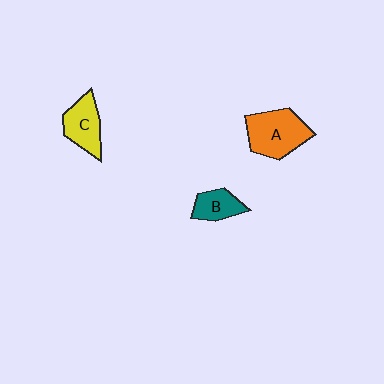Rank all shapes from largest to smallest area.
From largest to smallest: A (orange), C (yellow), B (teal).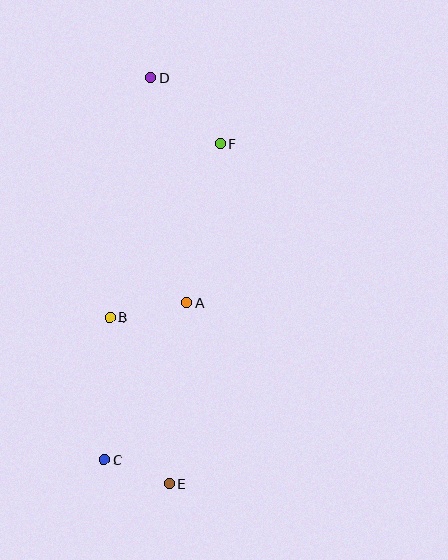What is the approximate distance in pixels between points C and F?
The distance between C and F is approximately 336 pixels.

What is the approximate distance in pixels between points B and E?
The distance between B and E is approximately 176 pixels.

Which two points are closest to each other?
Points C and E are closest to each other.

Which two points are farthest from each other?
Points D and E are farthest from each other.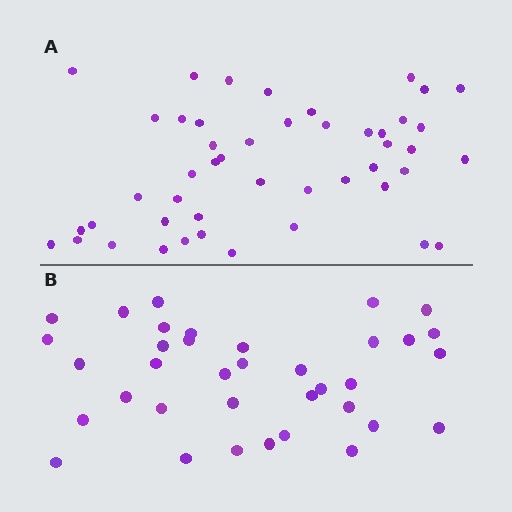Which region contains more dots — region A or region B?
Region A (the top region) has more dots.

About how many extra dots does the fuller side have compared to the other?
Region A has roughly 12 or so more dots than region B.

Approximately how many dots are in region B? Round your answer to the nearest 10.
About 40 dots. (The exact count is 36, which rounds to 40.)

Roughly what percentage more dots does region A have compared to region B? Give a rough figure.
About 30% more.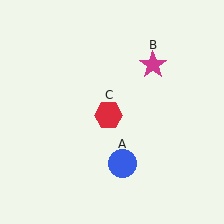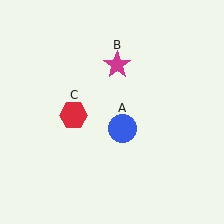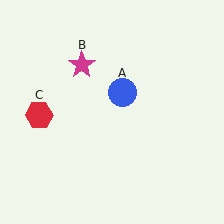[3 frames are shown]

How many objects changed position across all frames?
3 objects changed position: blue circle (object A), magenta star (object B), red hexagon (object C).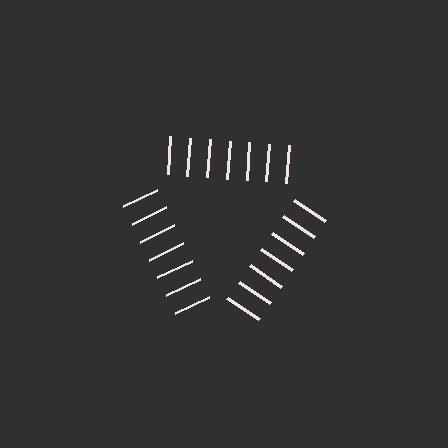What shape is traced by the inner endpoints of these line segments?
An illusory triangle — the line segments terminate on its edges but no continuous stroke is drawn.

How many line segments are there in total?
21 — 7 along each of the 3 edges.